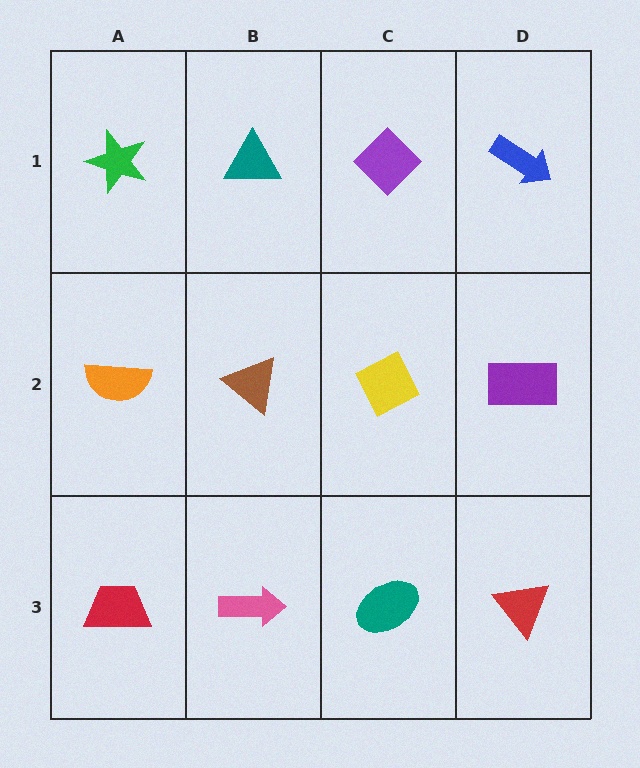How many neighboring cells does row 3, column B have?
3.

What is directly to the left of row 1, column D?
A purple diamond.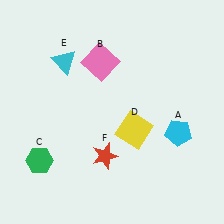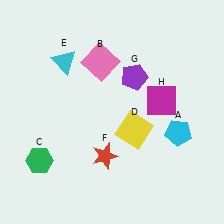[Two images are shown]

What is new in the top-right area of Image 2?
A magenta square (H) was added in the top-right area of Image 2.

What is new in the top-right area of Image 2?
A purple pentagon (G) was added in the top-right area of Image 2.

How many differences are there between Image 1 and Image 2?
There are 2 differences between the two images.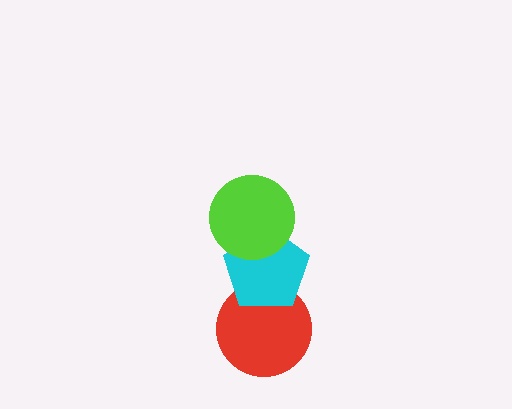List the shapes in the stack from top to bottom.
From top to bottom: the lime circle, the cyan pentagon, the red circle.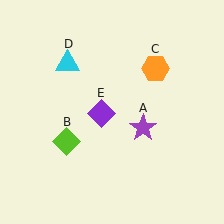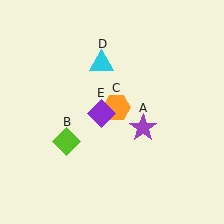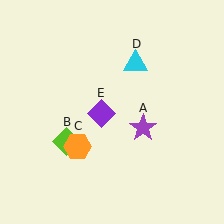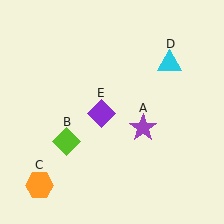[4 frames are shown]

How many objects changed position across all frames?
2 objects changed position: orange hexagon (object C), cyan triangle (object D).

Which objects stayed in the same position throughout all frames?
Purple star (object A) and lime diamond (object B) and purple diamond (object E) remained stationary.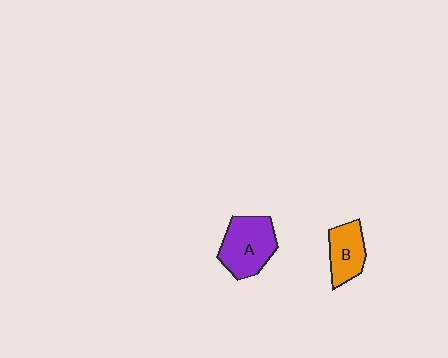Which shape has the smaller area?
Shape B (orange).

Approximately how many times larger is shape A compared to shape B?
Approximately 1.5 times.